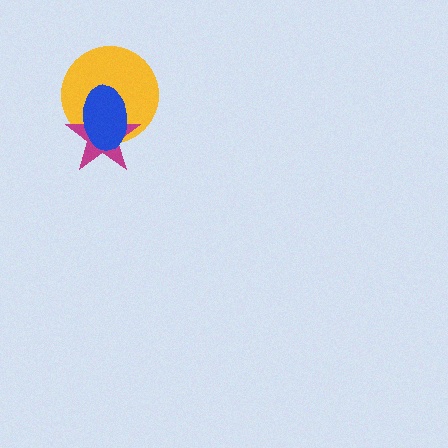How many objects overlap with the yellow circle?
2 objects overlap with the yellow circle.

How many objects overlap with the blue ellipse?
2 objects overlap with the blue ellipse.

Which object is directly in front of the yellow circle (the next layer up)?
The magenta star is directly in front of the yellow circle.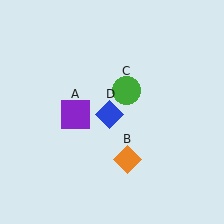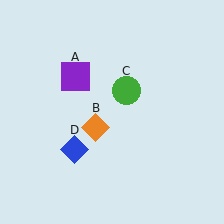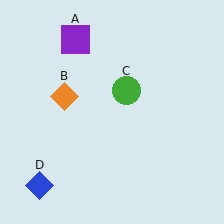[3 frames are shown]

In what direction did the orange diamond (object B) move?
The orange diamond (object B) moved up and to the left.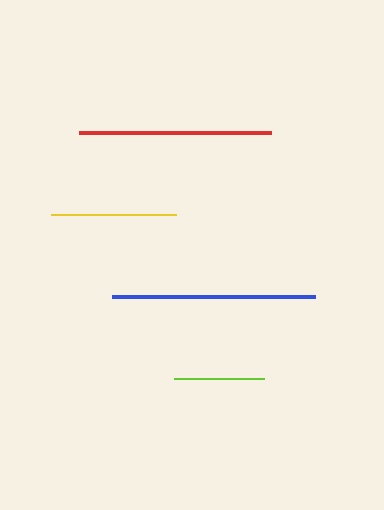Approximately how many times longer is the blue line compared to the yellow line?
The blue line is approximately 1.6 times the length of the yellow line.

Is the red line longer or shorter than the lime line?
The red line is longer than the lime line.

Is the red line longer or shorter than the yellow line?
The red line is longer than the yellow line.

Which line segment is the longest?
The blue line is the longest at approximately 203 pixels.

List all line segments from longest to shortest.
From longest to shortest: blue, red, yellow, lime.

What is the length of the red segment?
The red segment is approximately 192 pixels long.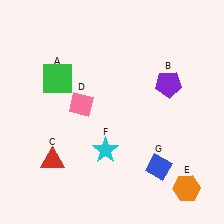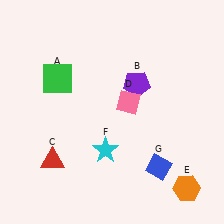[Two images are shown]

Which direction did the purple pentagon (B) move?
The purple pentagon (B) moved left.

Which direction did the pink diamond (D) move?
The pink diamond (D) moved right.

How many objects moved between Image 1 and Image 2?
2 objects moved between the two images.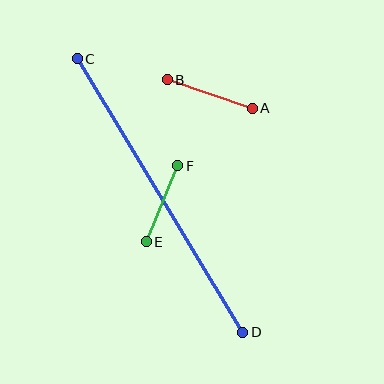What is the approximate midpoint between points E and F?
The midpoint is at approximately (162, 204) pixels.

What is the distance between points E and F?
The distance is approximately 82 pixels.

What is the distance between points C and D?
The distance is approximately 320 pixels.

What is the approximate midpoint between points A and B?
The midpoint is at approximately (210, 94) pixels.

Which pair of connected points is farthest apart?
Points C and D are farthest apart.